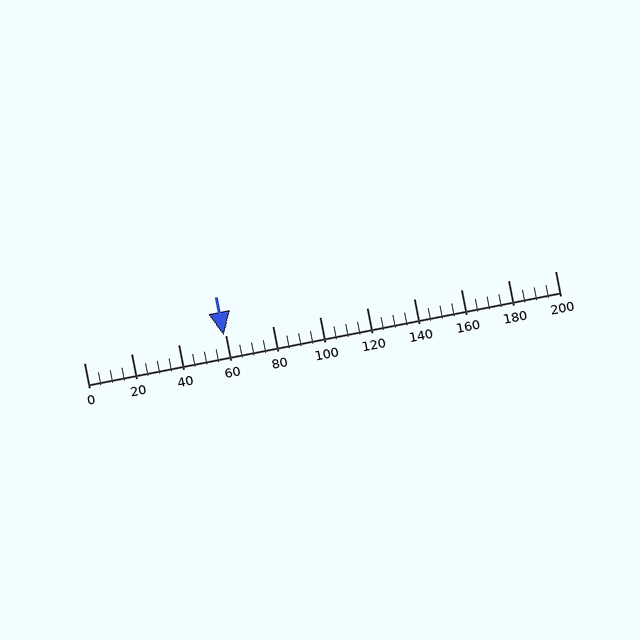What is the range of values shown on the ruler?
The ruler shows values from 0 to 200.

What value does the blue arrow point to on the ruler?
The blue arrow points to approximately 60.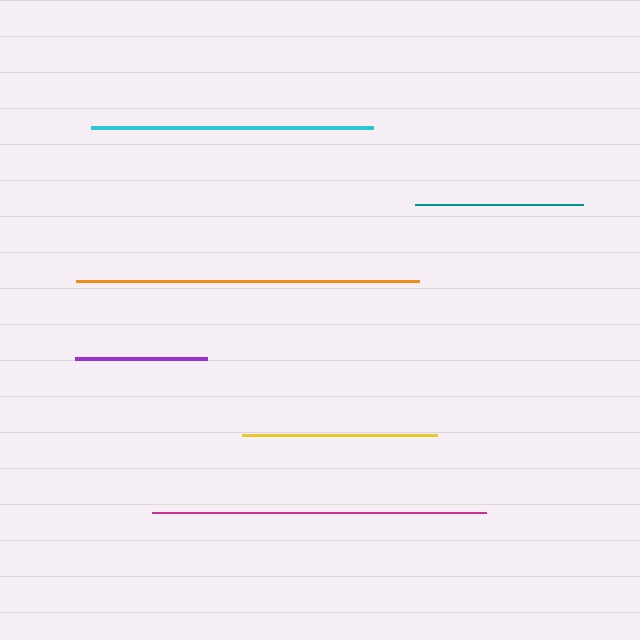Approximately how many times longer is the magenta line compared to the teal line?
The magenta line is approximately 2.0 times the length of the teal line.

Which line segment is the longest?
The orange line is the longest at approximately 342 pixels.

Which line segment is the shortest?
The purple line is the shortest at approximately 132 pixels.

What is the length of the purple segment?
The purple segment is approximately 132 pixels long.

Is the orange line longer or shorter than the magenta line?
The orange line is longer than the magenta line.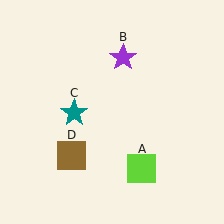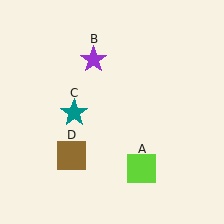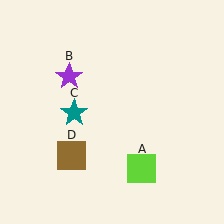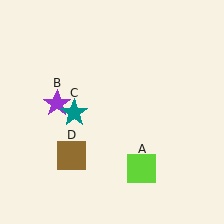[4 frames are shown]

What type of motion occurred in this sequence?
The purple star (object B) rotated counterclockwise around the center of the scene.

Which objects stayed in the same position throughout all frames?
Lime square (object A) and teal star (object C) and brown square (object D) remained stationary.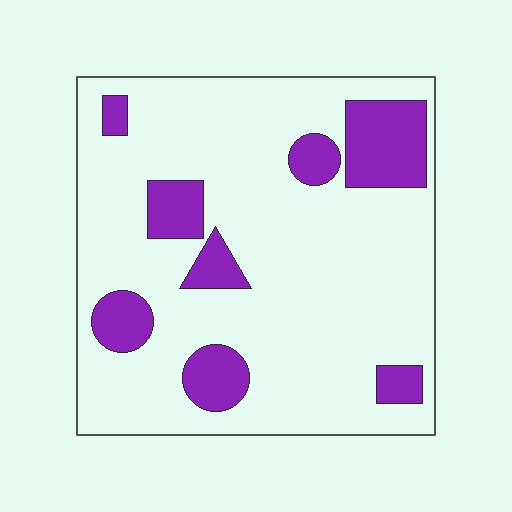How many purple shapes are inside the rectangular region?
8.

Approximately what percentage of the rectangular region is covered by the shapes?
Approximately 20%.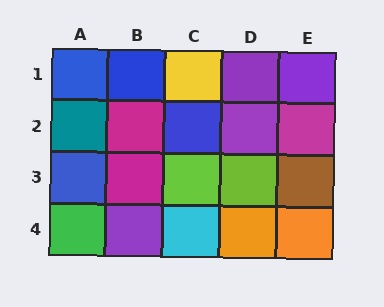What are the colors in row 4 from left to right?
Green, purple, cyan, orange, orange.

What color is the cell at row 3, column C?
Lime.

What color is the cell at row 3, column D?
Lime.